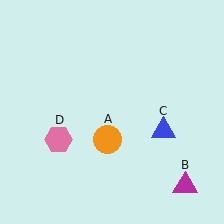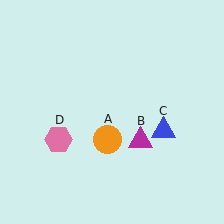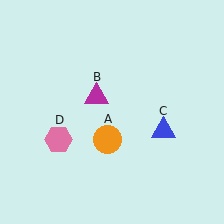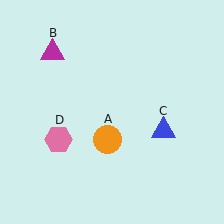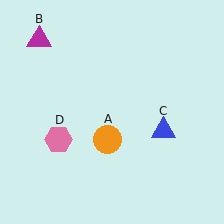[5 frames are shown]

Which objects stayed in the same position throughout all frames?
Orange circle (object A) and blue triangle (object C) and pink hexagon (object D) remained stationary.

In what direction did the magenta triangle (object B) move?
The magenta triangle (object B) moved up and to the left.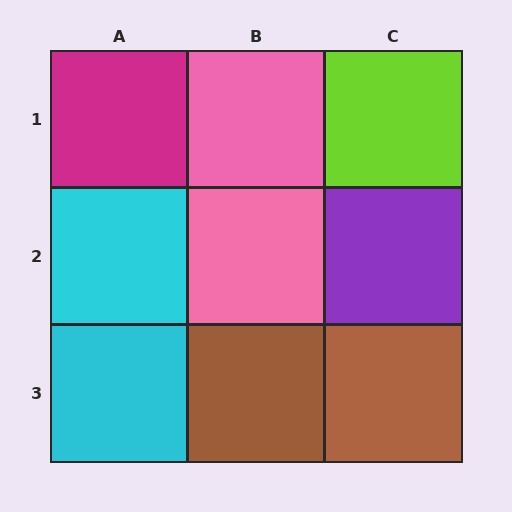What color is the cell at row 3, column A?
Cyan.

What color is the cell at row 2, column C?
Purple.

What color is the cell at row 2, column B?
Pink.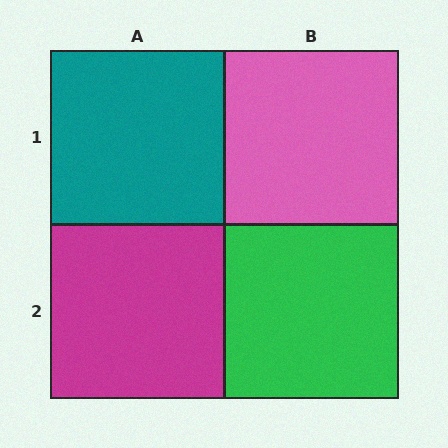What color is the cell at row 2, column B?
Green.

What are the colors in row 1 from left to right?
Teal, pink.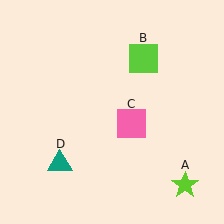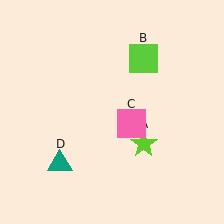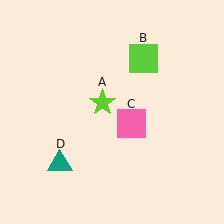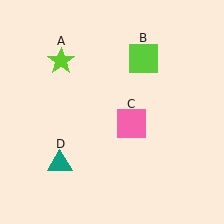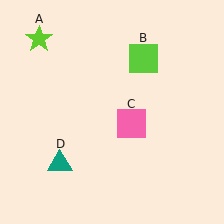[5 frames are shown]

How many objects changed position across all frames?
1 object changed position: lime star (object A).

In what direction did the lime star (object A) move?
The lime star (object A) moved up and to the left.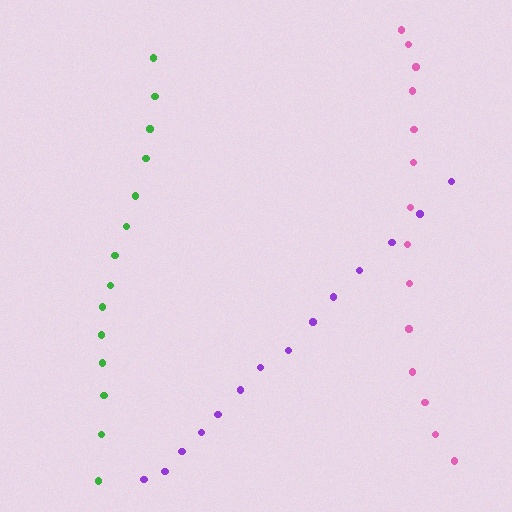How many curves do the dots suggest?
There are 3 distinct paths.